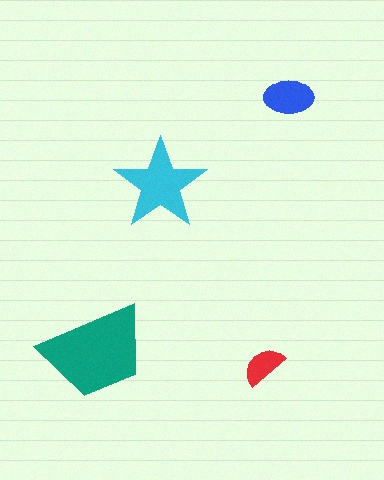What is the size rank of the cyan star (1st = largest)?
2nd.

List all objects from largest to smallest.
The teal trapezoid, the cyan star, the blue ellipse, the red semicircle.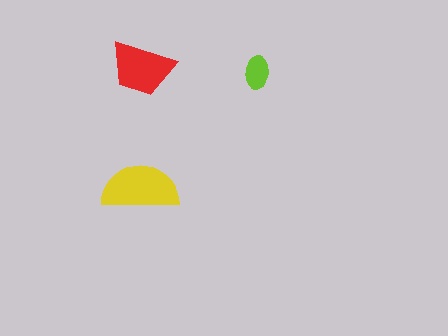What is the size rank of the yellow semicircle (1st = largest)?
1st.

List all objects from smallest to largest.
The lime ellipse, the red trapezoid, the yellow semicircle.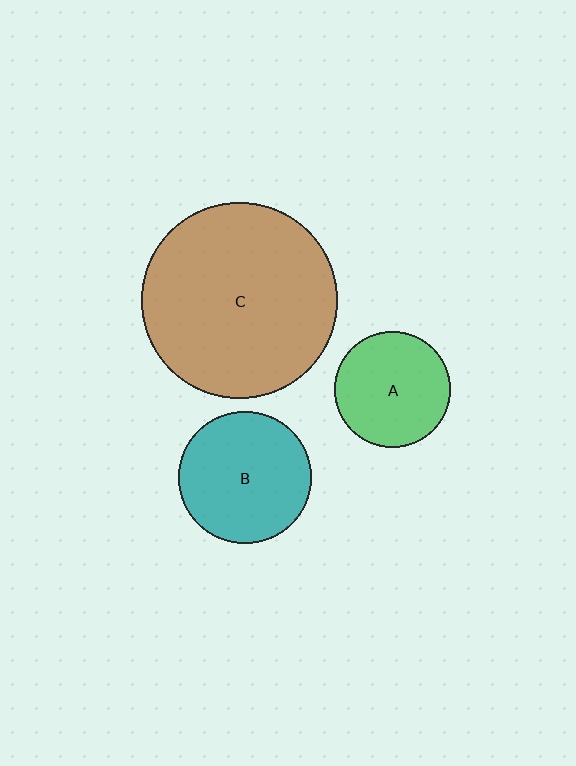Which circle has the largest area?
Circle C (brown).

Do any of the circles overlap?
No, none of the circles overlap.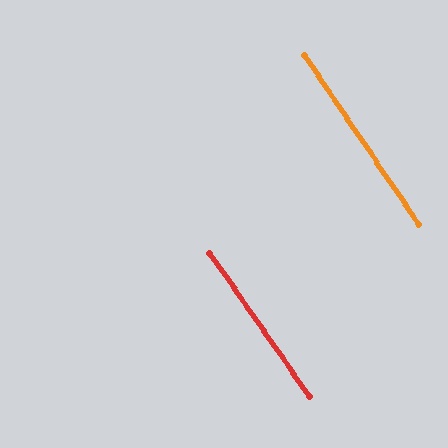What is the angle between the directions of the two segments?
Approximately 1 degree.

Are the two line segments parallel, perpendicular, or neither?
Parallel — their directions differ by only 0.5°.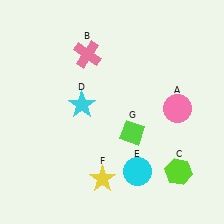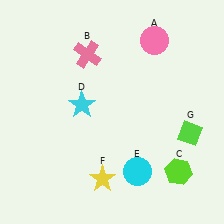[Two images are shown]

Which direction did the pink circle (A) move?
The pink circle (A) moved up.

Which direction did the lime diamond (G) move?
The lime diamond (G) moved right.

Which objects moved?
The objects that moved are: the pink circle (A), the lime diamond (G).